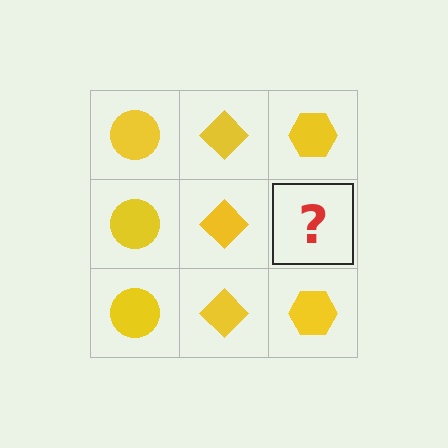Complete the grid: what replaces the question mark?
The question mark should be replaced with a yellow hexagon.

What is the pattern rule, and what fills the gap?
The rule is that each column has a consistent shape. The gap should be filled with a yellow hexagon.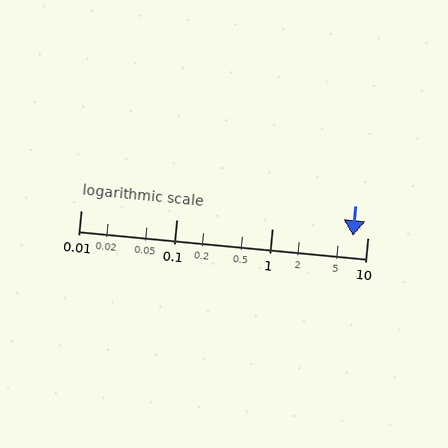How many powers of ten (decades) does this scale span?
The scale spans 3 decades, from 0.01 to 10.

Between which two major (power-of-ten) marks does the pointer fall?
The pointer is between 1 and 10.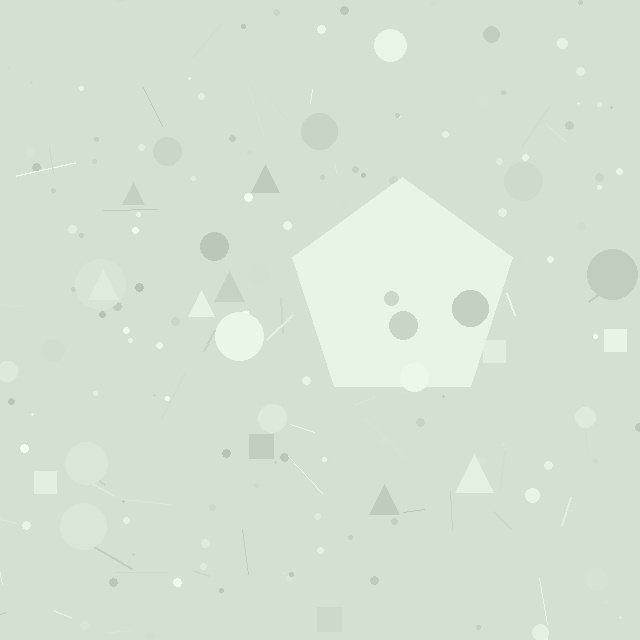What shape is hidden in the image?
A pentagon is hidden in the image.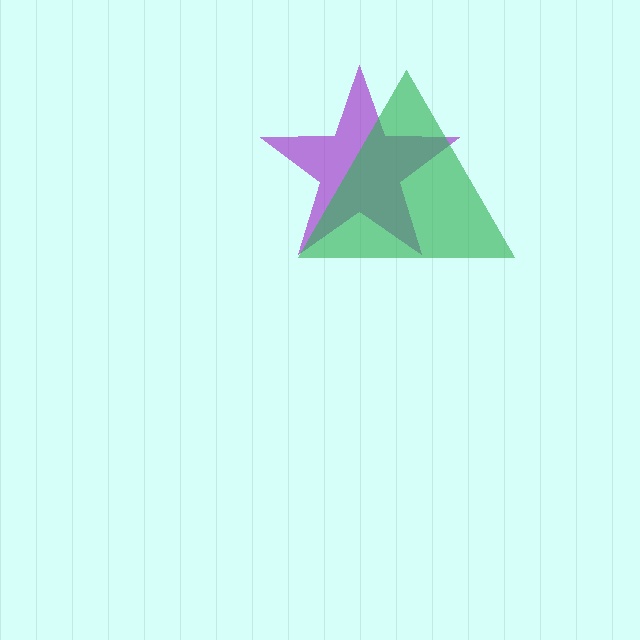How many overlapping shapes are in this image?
There are 2 overlapping shapes in the image.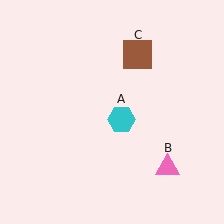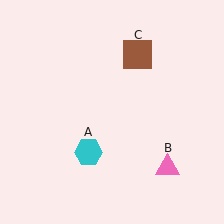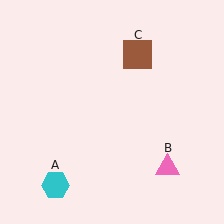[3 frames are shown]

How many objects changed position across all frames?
1 object changed position: cyan hexagon (object A).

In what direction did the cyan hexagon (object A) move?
The cyan hexagon (object A) moved down and to the left.